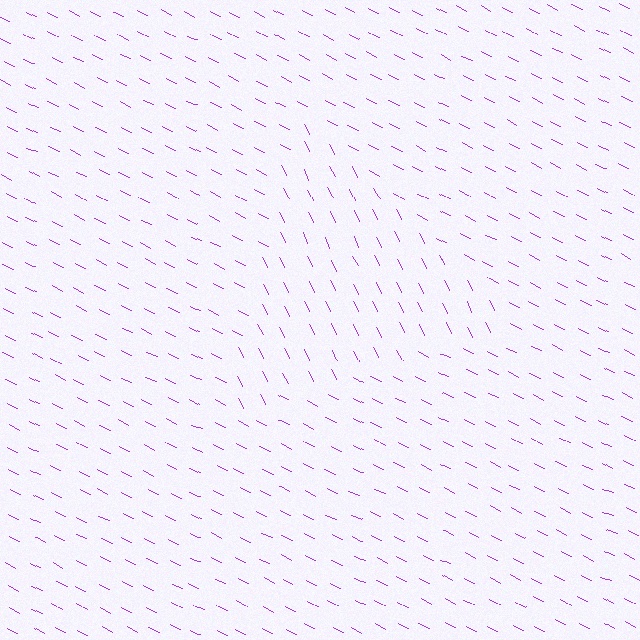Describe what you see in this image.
The image is filled with small purple line segments. A triangle region in the image has lines oriented differently from the surrounding lines, creating a visible texture boundary.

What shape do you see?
I see a triangle.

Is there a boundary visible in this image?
Yes, there is a texture boundary formed by a change in line orientation.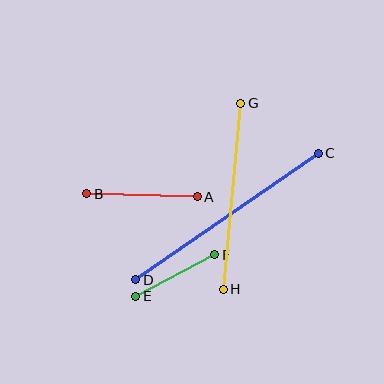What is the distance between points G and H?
The distance is approximately 187 pixels.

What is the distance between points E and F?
The distance is approximately 89 pixels.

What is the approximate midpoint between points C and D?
The midpoint is at approximately (227, 216) pixels.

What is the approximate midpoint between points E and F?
The midpoint is at approximately (175, 276) pixels.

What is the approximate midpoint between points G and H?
The midpoint is at approximately (232, 196) pixels.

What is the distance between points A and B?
The distance is approximately 111 pixels.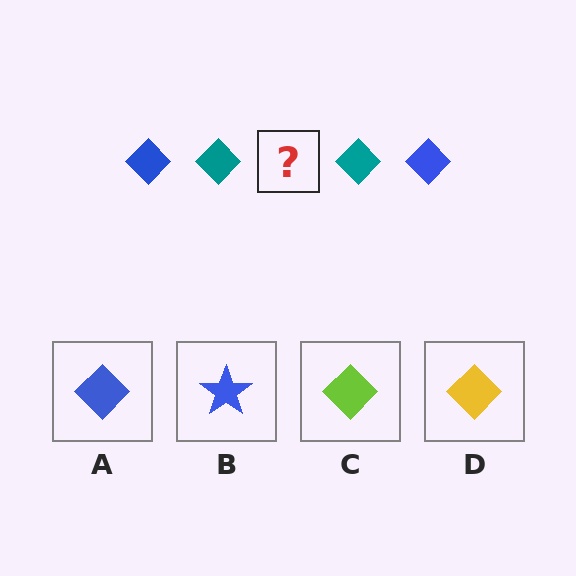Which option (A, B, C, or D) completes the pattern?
A.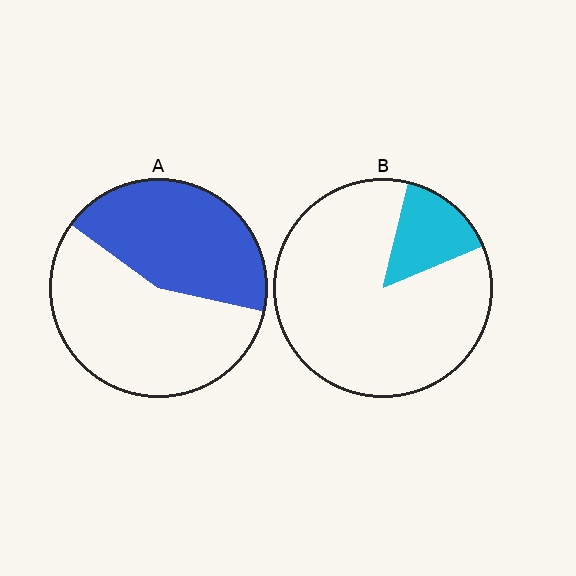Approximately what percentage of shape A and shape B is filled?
A is approximately 45% and B is approximately 15%.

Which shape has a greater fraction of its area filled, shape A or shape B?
Shape A.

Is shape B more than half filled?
No.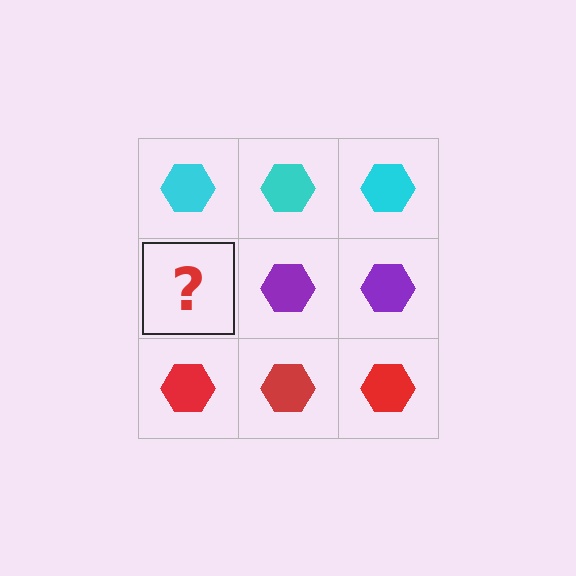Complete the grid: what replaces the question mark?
The question mark should be replaced with a purple hexagon.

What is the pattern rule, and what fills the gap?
The rule is that each row has a consistent color. The gap should be filled with a purple hexagon.